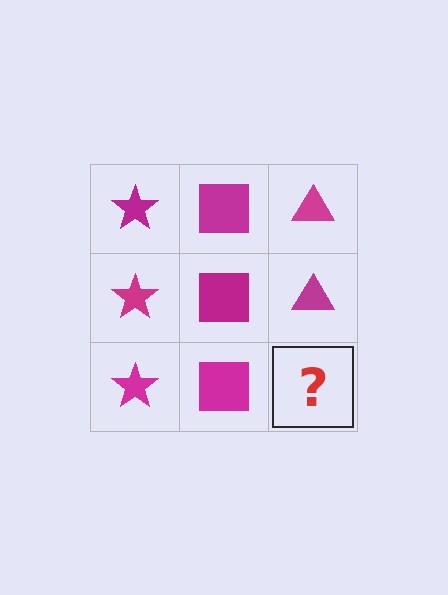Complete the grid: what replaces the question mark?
The question mark should be replaced with a magenta triangle.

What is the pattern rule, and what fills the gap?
The rule is that each column has a consistent shape. The gap should be filled with a magenta triangle.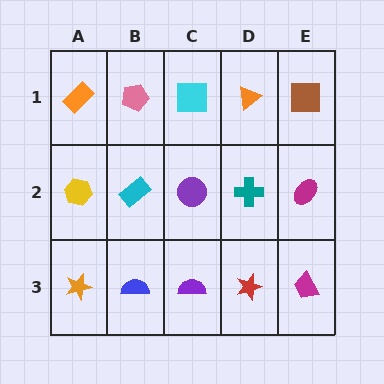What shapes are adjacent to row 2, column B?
A pink pentagon (row 1, column B), a blue semicircle (row 3, column B), a yellow hexagon (row 2, column A), a purple circle (row 2, column C).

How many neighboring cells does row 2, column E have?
3.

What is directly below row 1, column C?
A purple circle.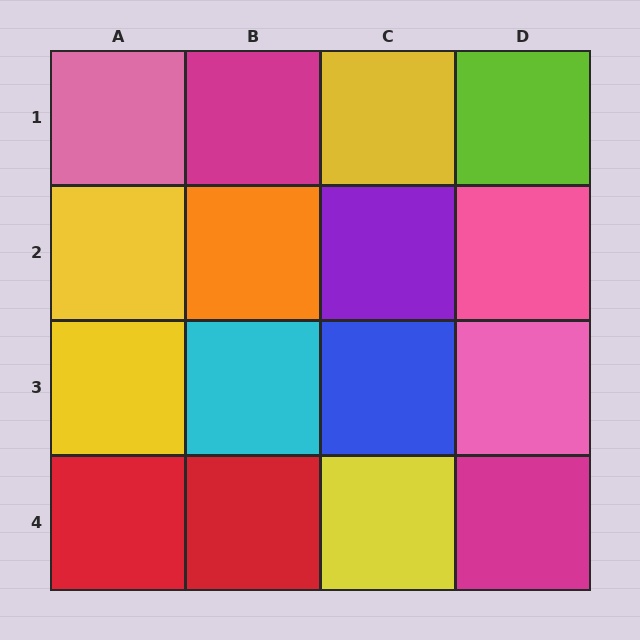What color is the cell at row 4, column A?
Red.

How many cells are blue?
1 cell is blue.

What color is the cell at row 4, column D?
Magenta.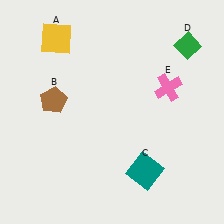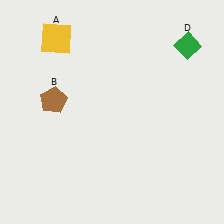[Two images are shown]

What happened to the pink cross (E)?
The pink cross (E) was removed in Image 2. It was in the top-right area of Image 1.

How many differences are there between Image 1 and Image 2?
There are 2 differences between the two images.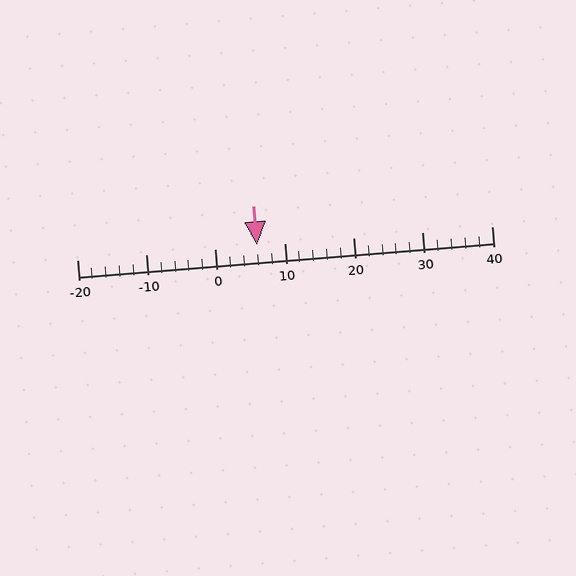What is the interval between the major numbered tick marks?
The major tick marks are spaced 10 units apart.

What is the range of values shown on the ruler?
The ruler shows values from -20 to 40.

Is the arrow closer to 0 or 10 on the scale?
The arrow is closer to 10.